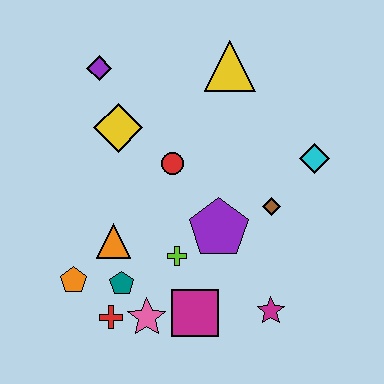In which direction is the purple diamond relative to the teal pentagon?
The purple diamond is above the teal pentagon.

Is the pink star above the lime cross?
No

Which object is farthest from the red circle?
The magenta star is farthest from the red circle.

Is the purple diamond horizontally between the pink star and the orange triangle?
No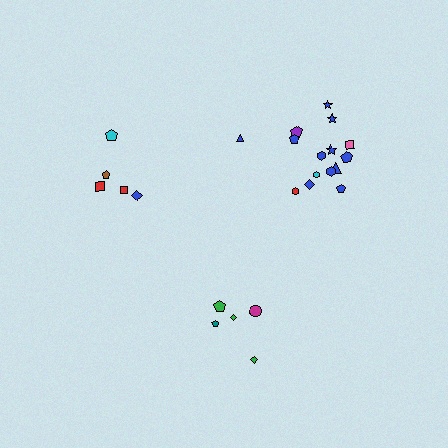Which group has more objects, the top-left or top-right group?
The top-right group.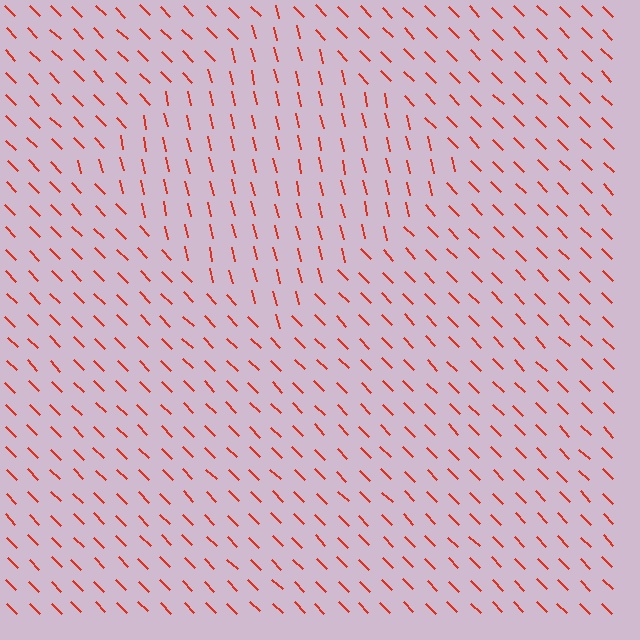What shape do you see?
I see a diamond.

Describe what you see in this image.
The image is filled with small red line segments. A diamond region in the image has lines oriented differently from the surrounding lines, creating a visible texture boundary.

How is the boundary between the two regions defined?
The boundary is defined purely by a change in line orientation (approximately 32 degrees difference). All lines are the same color and thickness.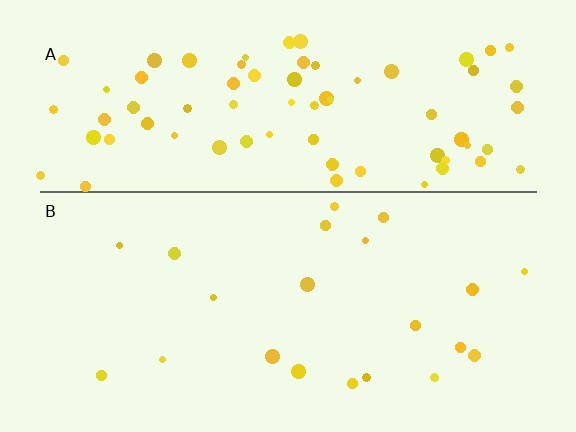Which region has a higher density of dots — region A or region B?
A (the top).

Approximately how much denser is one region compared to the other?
Approximately 3.6× — region A over region B.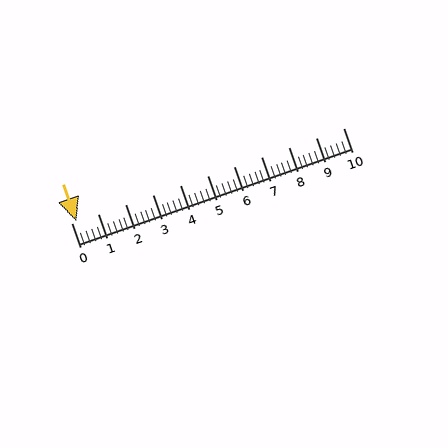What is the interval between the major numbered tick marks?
The major tick marks are spaced 1 units apart.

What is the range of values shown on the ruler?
The ruler shows values from 0 to 10.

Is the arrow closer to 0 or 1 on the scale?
The arrow is closer to 0.